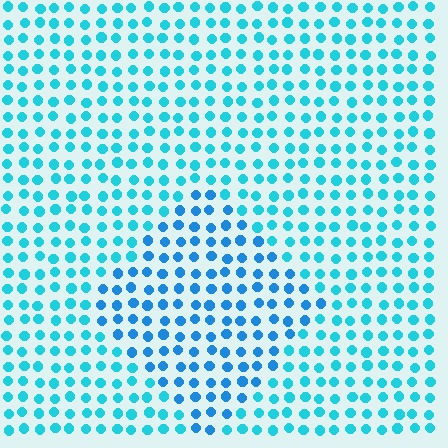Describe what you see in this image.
The image is filled with small cyan elements in a uniform arrangement. A diamond-shaped region is visible where the elements are tinted to a slightly different hue, forming a subtle color boundary.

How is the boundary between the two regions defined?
The boundary is defined purely by a slight shift in hue (about 22 degrees). Spacing, size, and orientation are identical on both sides.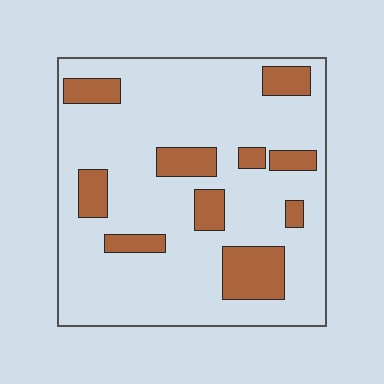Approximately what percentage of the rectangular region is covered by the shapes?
Approximately 20%.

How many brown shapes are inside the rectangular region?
10.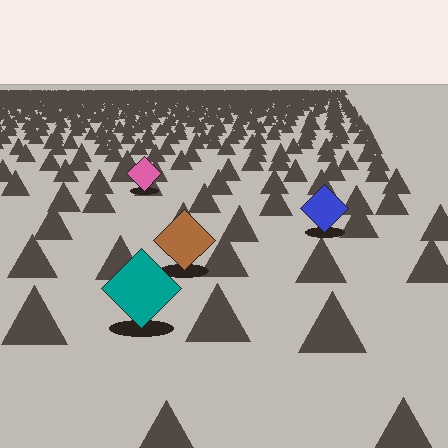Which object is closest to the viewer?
The teal diamond is closest. The texture marks near it are larger and more spread out.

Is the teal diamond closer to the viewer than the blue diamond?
Yes. The teal diamond is closer — you can tell from the texture gradient: the ground texture is coarser near it.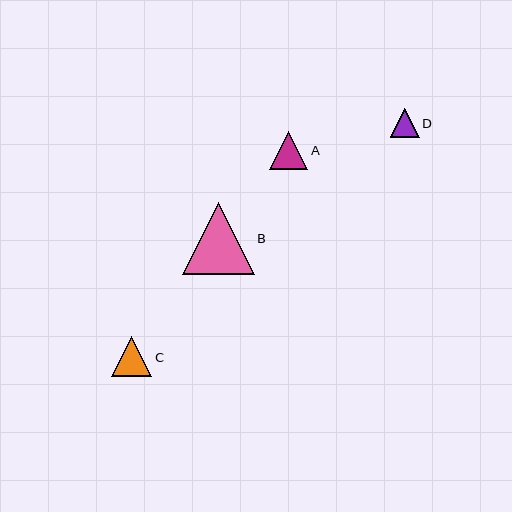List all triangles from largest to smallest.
From largest to smallest: B, C, A, D.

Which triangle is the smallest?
Triangle D is the smallest with a size of approximately 29 pixels.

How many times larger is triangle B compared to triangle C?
Triangle B is approximately 1.8 times the size of triangle C.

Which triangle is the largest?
Triangle B is the largest with a size of approximately 72 pixels.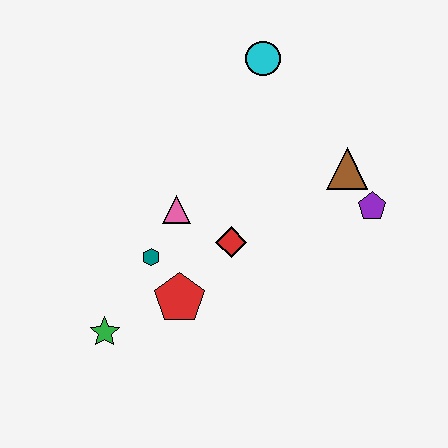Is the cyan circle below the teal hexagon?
No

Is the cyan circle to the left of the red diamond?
No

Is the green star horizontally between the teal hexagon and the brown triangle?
No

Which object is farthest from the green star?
The cyan circle is farthest from the green star.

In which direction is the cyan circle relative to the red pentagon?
The cyan circle is above the red pentagon.